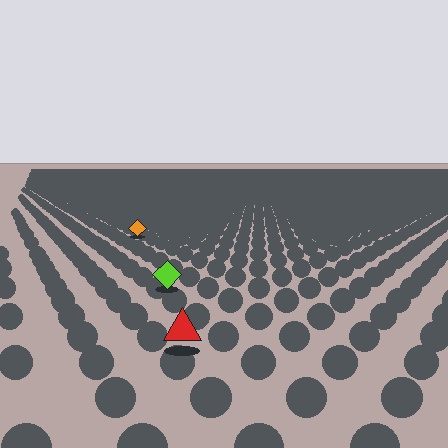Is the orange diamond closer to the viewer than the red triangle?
No. The red triangle is closer — you can tell from the texture gradient: the ground texture is coarser near it.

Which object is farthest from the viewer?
The orange diamond is farthest from the viewer. It appears smaller and the ground texture around it is denser.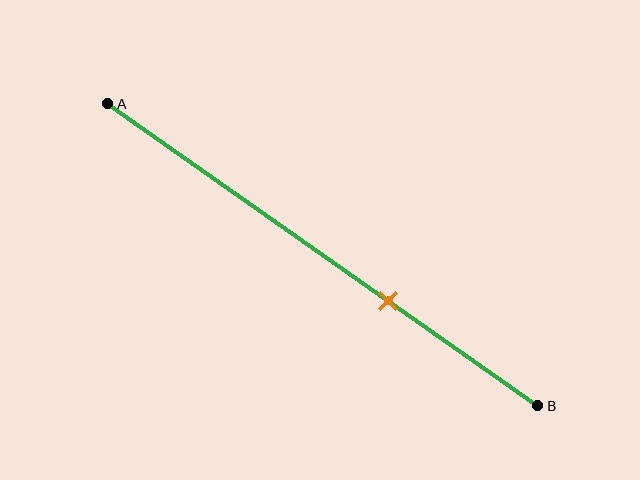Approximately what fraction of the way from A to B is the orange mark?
The orange mark is approximately 65% of the way from A to B.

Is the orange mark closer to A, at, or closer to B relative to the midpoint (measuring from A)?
The orange mark is closer to point B than the midpoint of segment AB.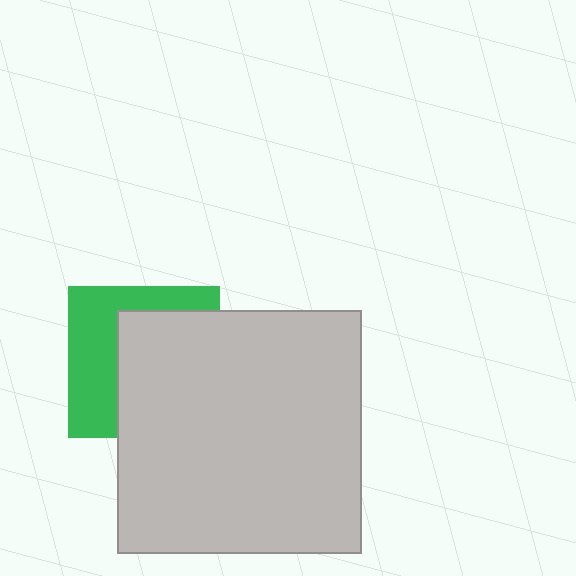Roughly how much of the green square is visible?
A small part of it is visible (roughly 43%).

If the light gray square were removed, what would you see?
You would see the complete green square.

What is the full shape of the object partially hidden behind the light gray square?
The partially hidden object is a green square.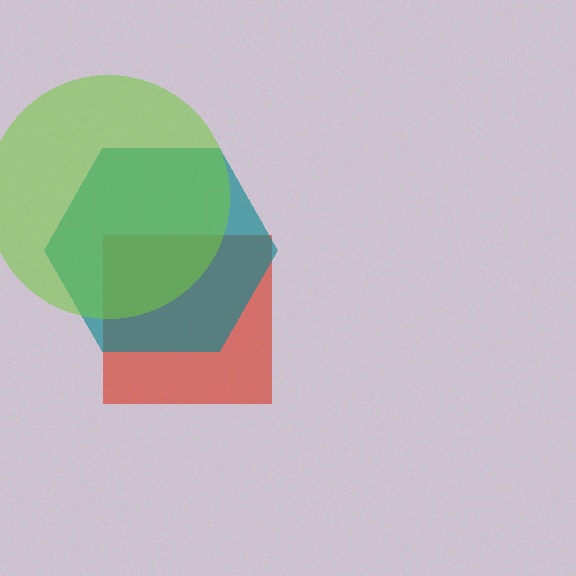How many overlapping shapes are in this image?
There are 3 overlapping shapes in the image.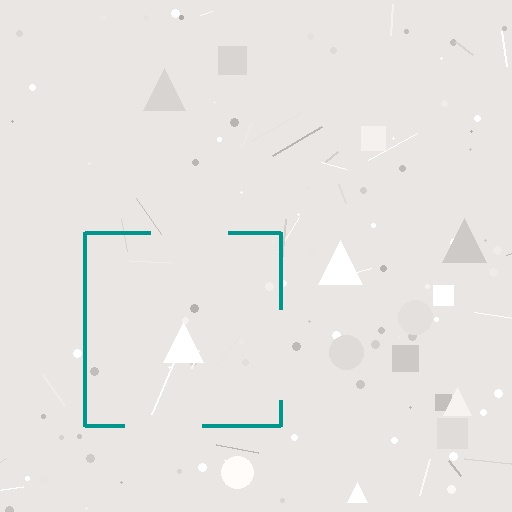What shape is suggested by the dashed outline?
The dashed outline suggests a square.